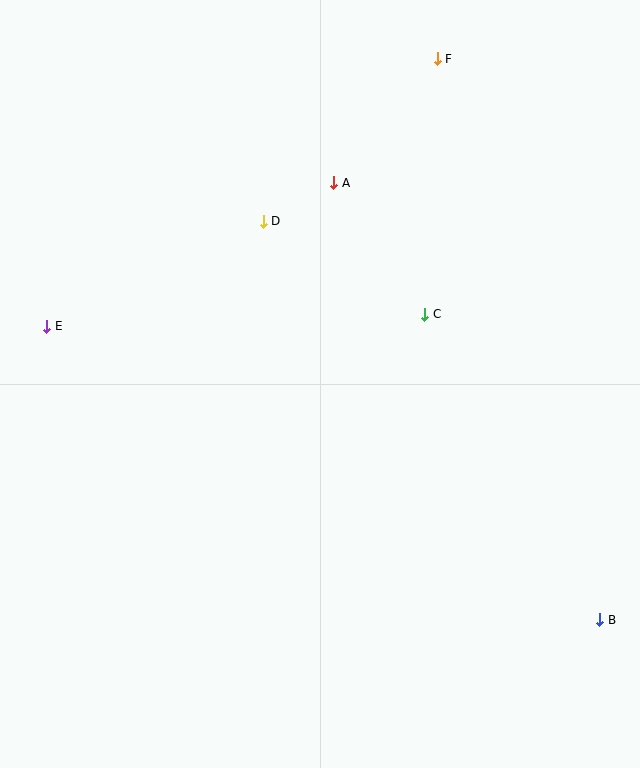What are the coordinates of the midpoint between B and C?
The midpoint between B and C is at (512, 467).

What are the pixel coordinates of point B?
Point B is at (600, 620).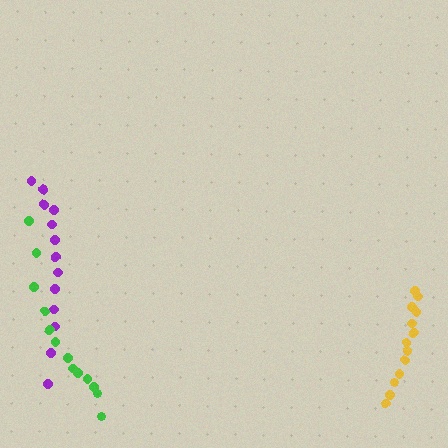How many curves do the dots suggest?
There are 3 distinct paths.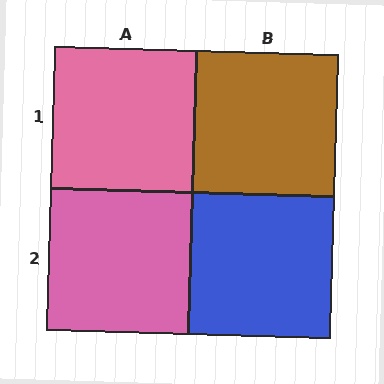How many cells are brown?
1 cell is brown.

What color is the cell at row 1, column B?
Brown.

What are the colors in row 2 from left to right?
Pink, blue.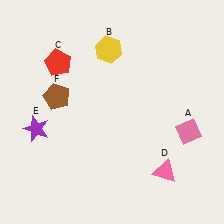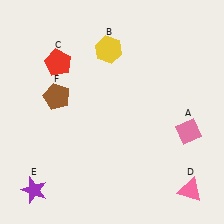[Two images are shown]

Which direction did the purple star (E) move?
The purple star (E) moved down.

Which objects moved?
The objects that moved are: the pink triangle (D), the purple star (E).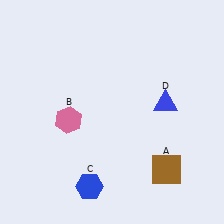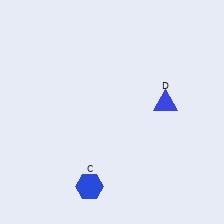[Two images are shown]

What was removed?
The brown square (A), the pink hexagon (B) were removed in Image 2.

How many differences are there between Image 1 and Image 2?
There are 2 differences between the two images.